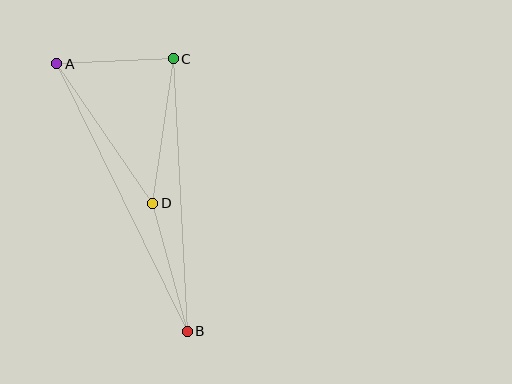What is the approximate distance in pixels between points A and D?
The distance between A and D is approximately 169 pixels.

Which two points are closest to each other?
Points A and C are closest to each other.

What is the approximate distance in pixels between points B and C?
The distance between B and C is approximately 273 pixels.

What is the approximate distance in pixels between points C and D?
The distance between C and D is approximately 146 pixels.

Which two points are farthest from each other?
Points A and B are farthest from each other.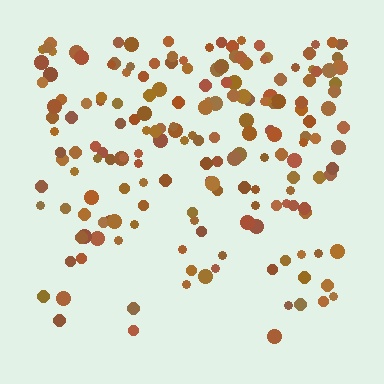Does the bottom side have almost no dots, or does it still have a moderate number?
Still a moderate number, just noticeably fewer than the top.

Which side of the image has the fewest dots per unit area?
The bottom.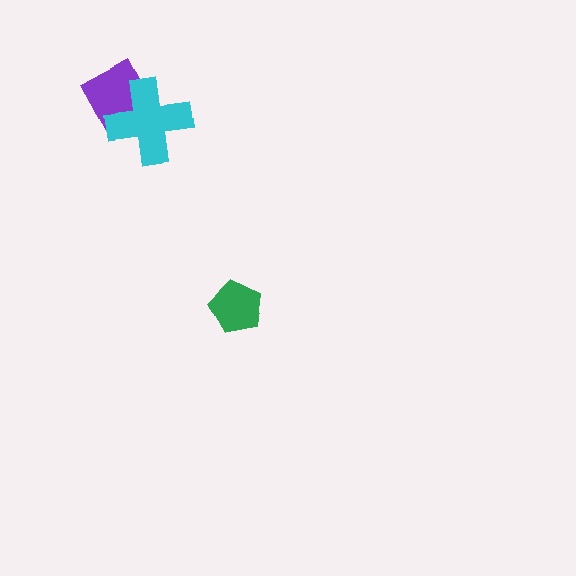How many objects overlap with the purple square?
1 object overlaps with the purple square.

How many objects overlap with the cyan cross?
1 object overlaps with the cyan cross.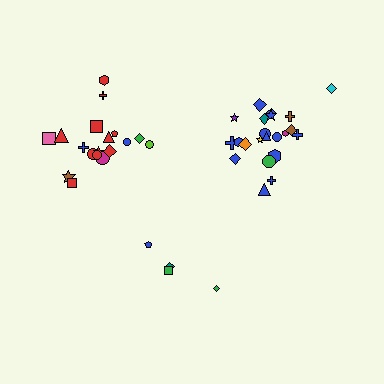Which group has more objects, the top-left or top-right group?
The top-right group.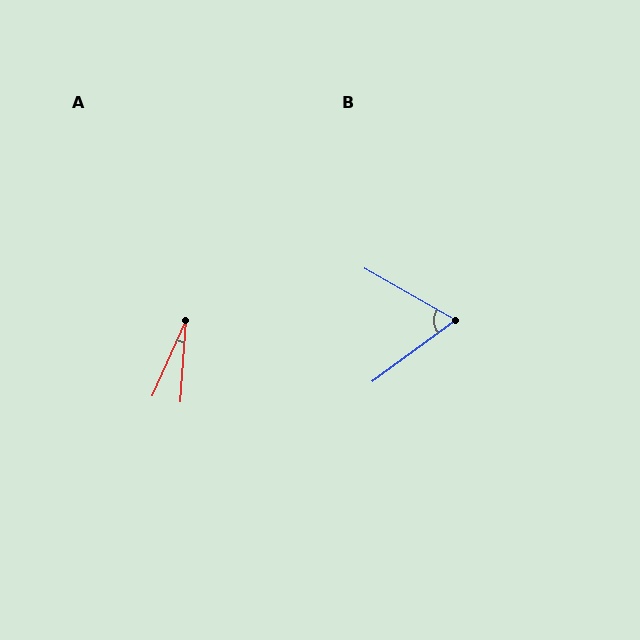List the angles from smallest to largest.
A (20°), B (66°).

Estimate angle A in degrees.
Approximately 20 degrees.